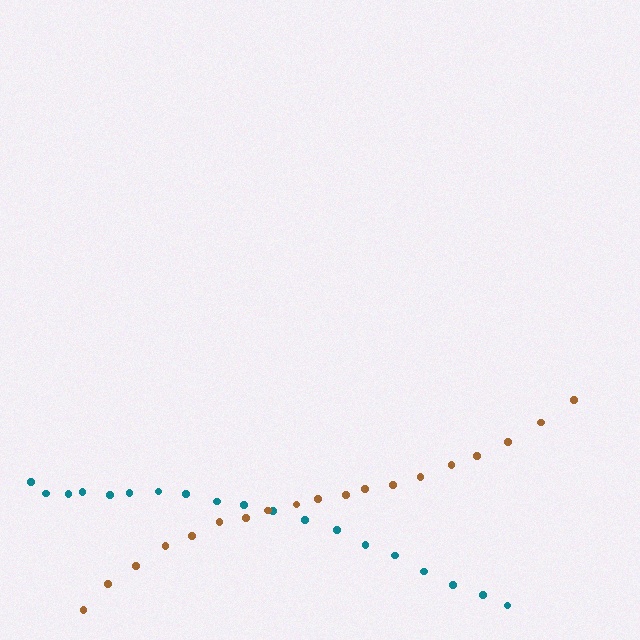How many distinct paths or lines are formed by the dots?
There are 2 distinct paths.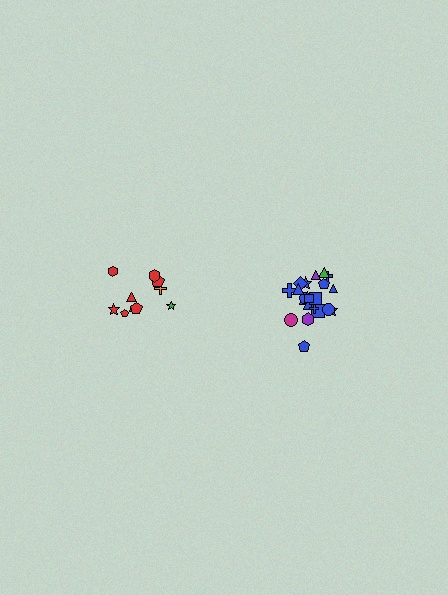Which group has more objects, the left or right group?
The right group.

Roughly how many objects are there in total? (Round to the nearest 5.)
Roughly 30 objects in total.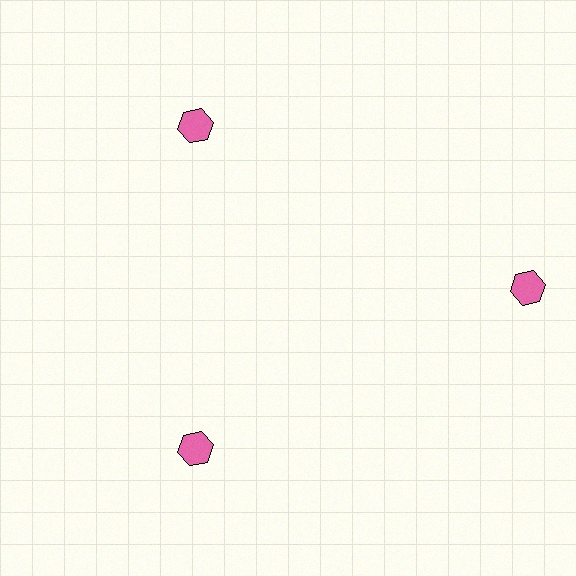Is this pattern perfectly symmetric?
No. The 3 pink hexagons are arranged in a ring, but one element near the 3 o'clock position is pushed outward from the center, breaking the 3-fold rotational symmetry.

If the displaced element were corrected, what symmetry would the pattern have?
It would have 3-fold rotational symmetry — the pattern would map onto itself every 120 degrees.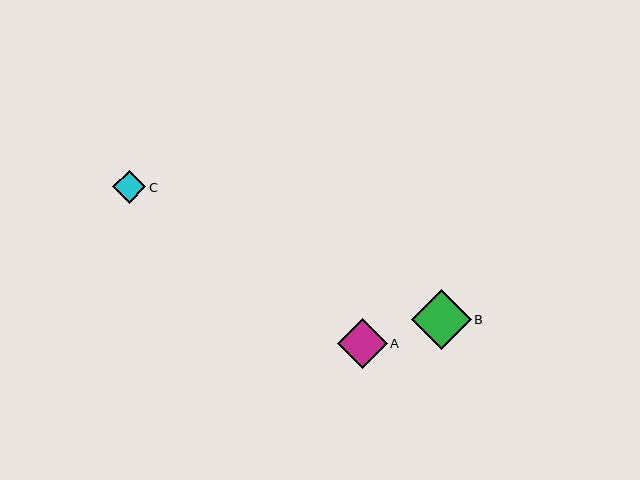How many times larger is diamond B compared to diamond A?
Diamond B is approximately 1.2 times the size of diamond A.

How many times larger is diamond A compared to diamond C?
Diamond A is approximately 1.5 times the size of diamond C.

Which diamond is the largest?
Diamond B is the largest with a size of approximately 60 pixels.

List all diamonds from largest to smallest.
From largest to smallest: B, A, C.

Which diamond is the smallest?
Diamond C is the smallest with a size of approximately 33 pixels.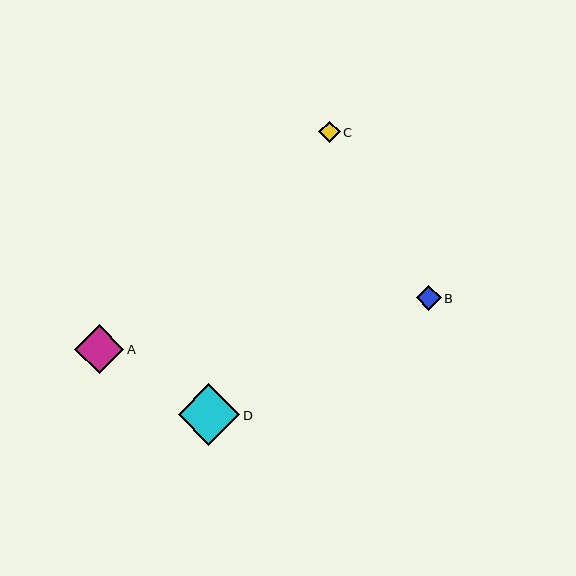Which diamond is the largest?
Diamond D is the largest with a size of approximately 62 pixels.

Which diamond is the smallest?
Diamond C is the smallest with a size of approximately 22 pixels.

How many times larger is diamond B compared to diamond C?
Diamond B is approximately 1.2 times the size of diamond C.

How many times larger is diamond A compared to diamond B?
Diamond A is approximately 2.0 times the size of diamond B.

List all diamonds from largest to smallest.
From largest to smallest: D, A, B, C.